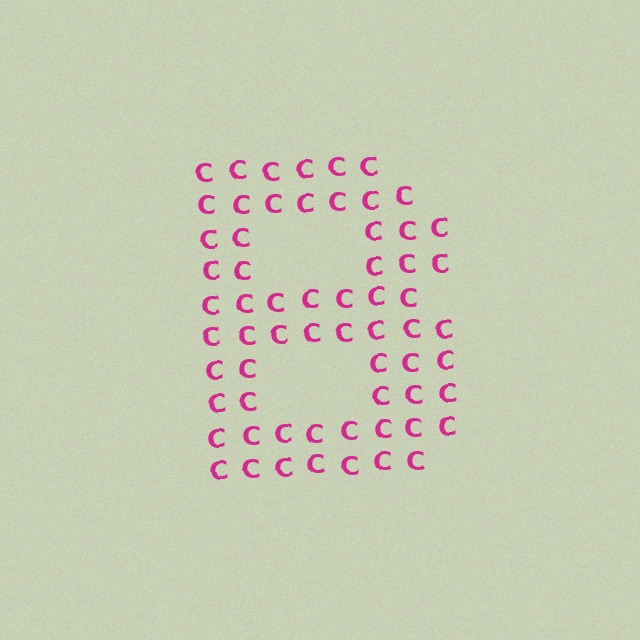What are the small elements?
The small elements are letter C's.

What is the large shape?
The large shape is the letter B.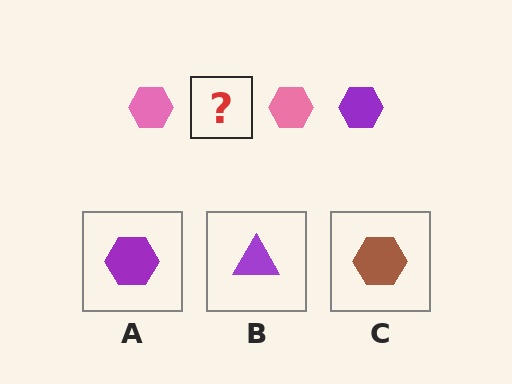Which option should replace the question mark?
Option A.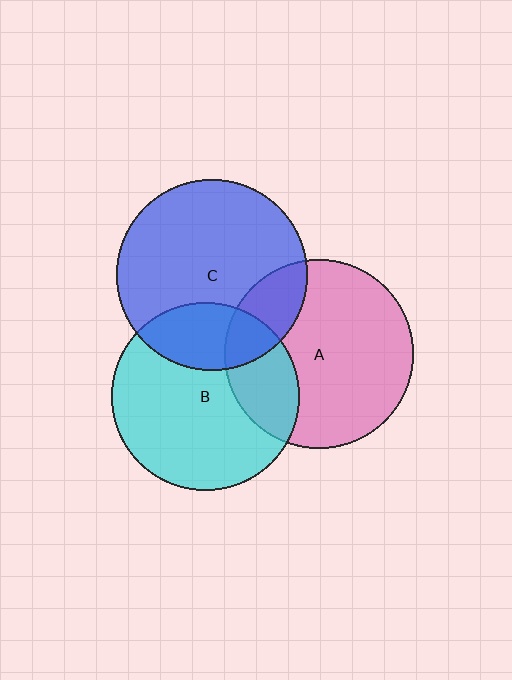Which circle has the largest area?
Circle C (blue).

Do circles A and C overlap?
Yes.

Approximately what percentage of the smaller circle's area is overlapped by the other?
Approximately 20%.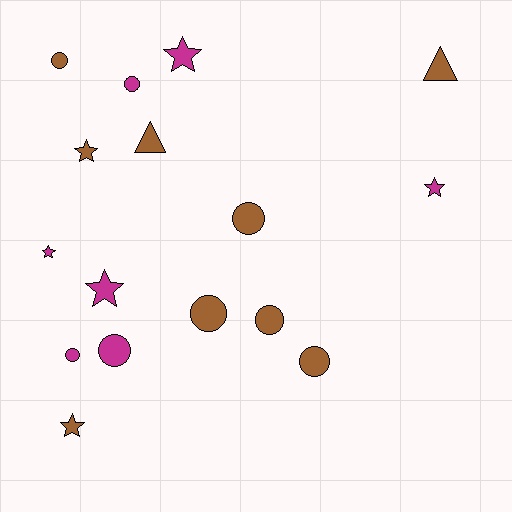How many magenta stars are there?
There are 4 magenta stars.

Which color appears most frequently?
Brown, with 9 objects.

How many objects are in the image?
There are 16 objects.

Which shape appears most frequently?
Circle, with 8 objects.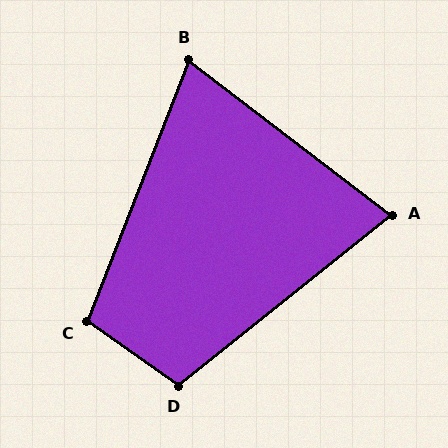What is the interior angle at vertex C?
Approximately 104 degrees (obtuse).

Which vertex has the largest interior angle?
D, at approximately 106 degrees.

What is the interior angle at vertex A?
Approximately 76 degrees (acute).